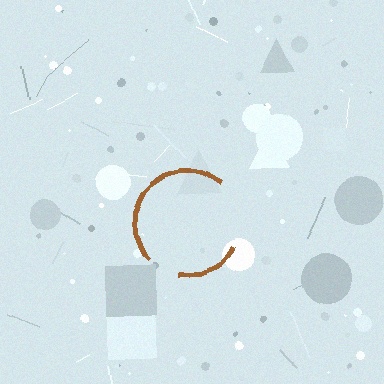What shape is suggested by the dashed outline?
The dashed outline suggests a circle.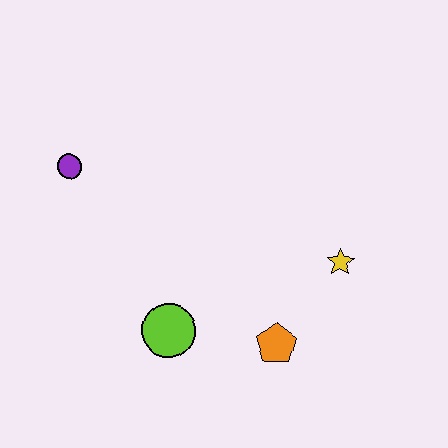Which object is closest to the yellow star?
The orange pentagon is closest to the yellow star.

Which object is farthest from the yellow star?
The purple circle is farthest from the yellow star.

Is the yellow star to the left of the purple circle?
No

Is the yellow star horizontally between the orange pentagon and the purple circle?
No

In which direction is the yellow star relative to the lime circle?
The yellow star is to the right of the lime circle.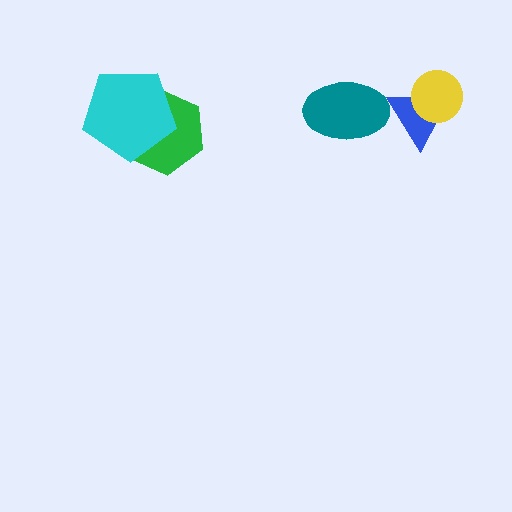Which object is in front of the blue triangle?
The yellow circle is in front of the blue triangle.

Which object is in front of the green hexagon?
The cyan pentagon is in front of the green hexagon.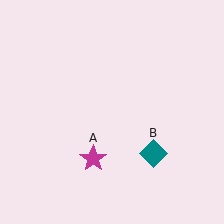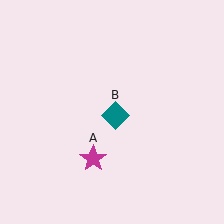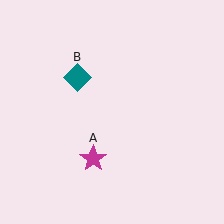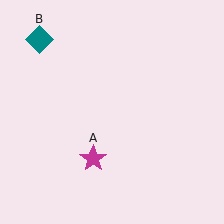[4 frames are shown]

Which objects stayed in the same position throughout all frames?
Magenta star (object A) remained stationary.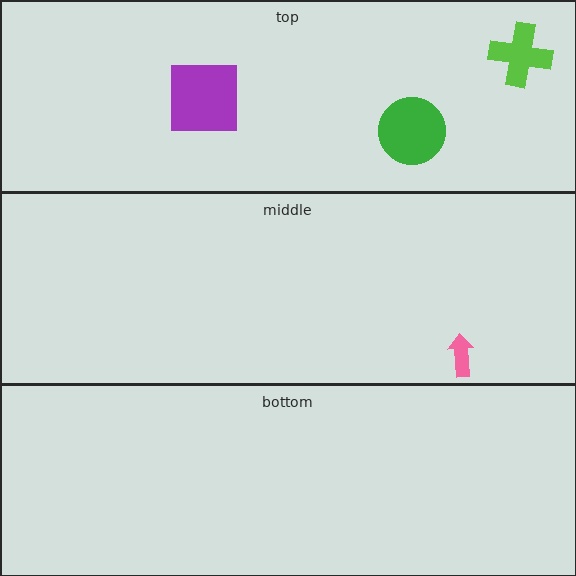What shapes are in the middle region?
The pink arrow.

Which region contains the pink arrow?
The middle region.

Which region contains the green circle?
The top region.